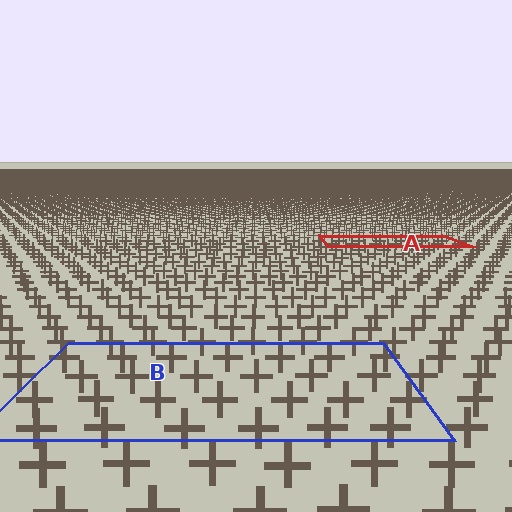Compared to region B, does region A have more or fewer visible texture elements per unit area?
Region A has more texture elements per unit area — they are packed more densely because it is farther away.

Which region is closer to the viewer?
Region B is closer. The texture elements there are larger and more spread out.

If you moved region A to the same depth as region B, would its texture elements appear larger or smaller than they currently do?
They would appear larger. At a closer depth, the same texture elements are projected at a bigger on-screen size.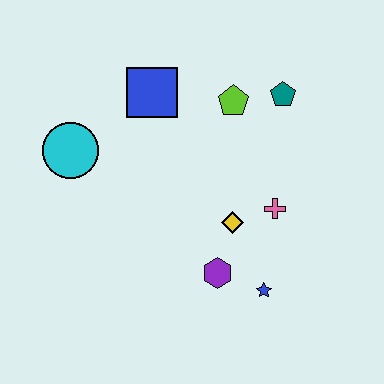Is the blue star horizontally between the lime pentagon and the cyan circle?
No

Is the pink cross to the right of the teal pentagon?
No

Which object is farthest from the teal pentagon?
The cyan circle is farthest from the teal pentagon.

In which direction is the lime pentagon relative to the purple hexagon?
The lime pentagon is above the purple hexagon.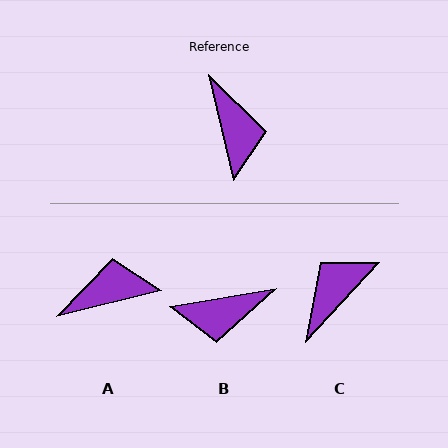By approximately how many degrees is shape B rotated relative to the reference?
Approximately 94 degrees clockwise.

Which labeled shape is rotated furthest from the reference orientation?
C, about 124 degrees away.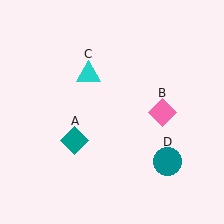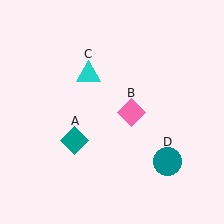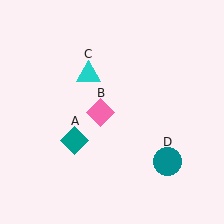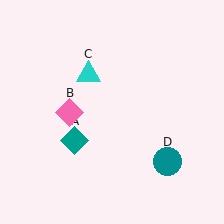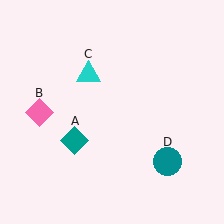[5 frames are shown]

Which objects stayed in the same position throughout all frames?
Teal diamond (object A) and cyan triangle (object C) and teal circle (object D) remained stationary.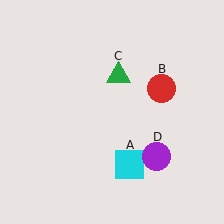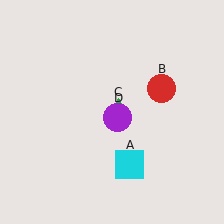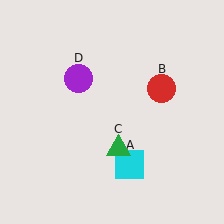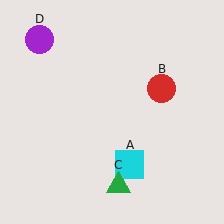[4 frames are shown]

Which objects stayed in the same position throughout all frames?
Cyan square (object A) and red circle (object B) remained stationary.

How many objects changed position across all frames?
2 objects changed position: green triangle (object C), purple circle (object D).